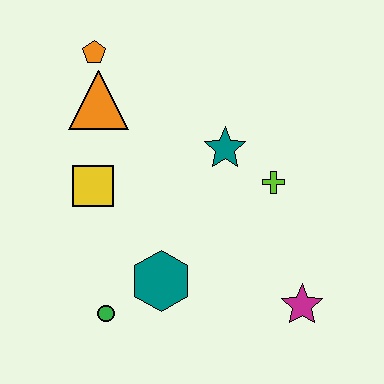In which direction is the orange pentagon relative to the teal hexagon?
The orange pentagon is above the teal hexagon.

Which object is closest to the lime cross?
The teal star is closest to the lime cross.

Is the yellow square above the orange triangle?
No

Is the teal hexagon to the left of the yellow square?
No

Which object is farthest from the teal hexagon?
The orange pentagon is farthest from the teal hexagon.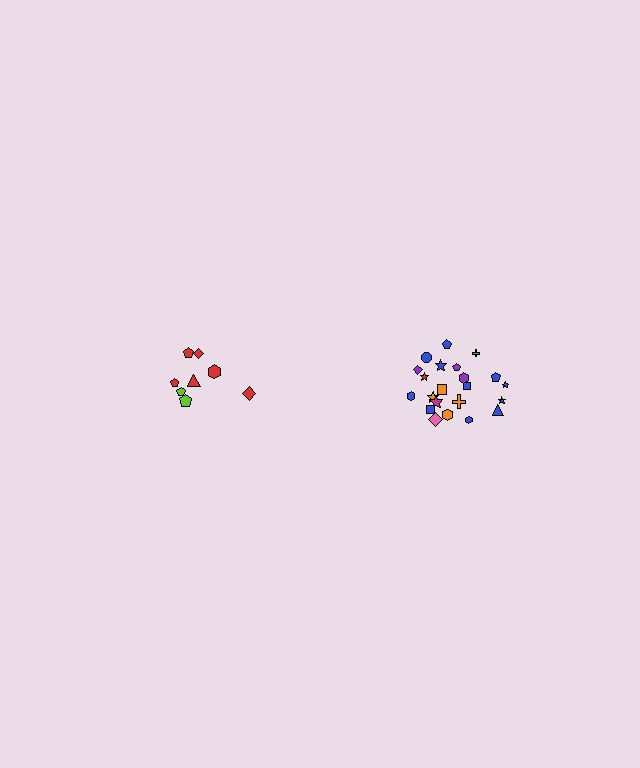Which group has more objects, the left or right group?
The right group.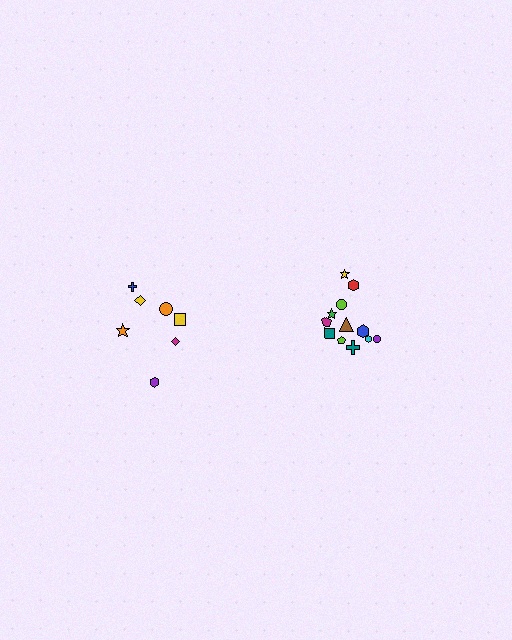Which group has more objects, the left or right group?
The right group.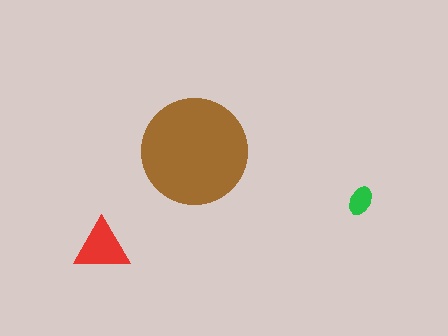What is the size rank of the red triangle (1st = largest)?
2nd.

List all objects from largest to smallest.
The brown circle, the red triangle, the green ellipse.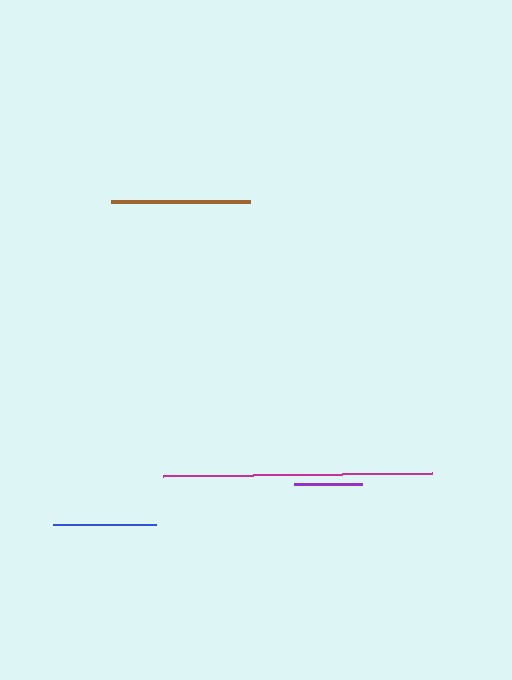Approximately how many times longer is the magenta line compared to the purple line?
The magenta line is approximately 4.0 times the length of the purple line.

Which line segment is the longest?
The magenta line is the longest at approximately 269 pixels.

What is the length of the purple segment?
The purple segment is approximately 68 pixels long.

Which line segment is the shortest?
The purple line is the shortest at approximately 68 pixels.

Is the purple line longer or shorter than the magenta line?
The magenta line is longer than the purple line.